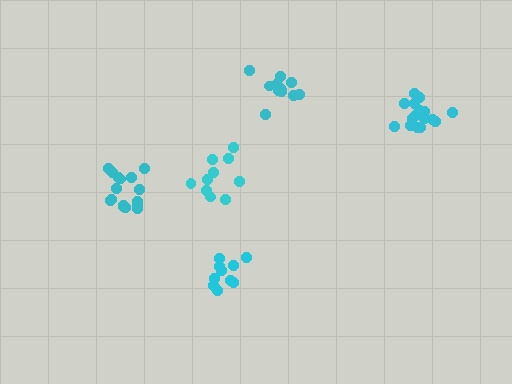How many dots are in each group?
Group 1: 16 dots, Group 2: 16 dots, Group 3: 10 dots, Group 4: 12 dots, Group 5: 10 dots (64 total).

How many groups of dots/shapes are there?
There are 5 groups.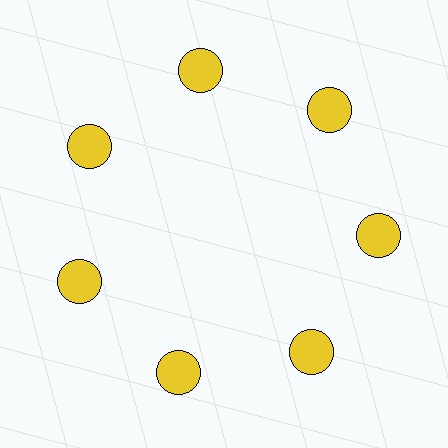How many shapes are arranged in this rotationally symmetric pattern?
There are 7 shapes, arranged in 7 groups of 1.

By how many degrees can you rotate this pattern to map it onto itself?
The pattern maps onto itself every 51 degrees of rotation.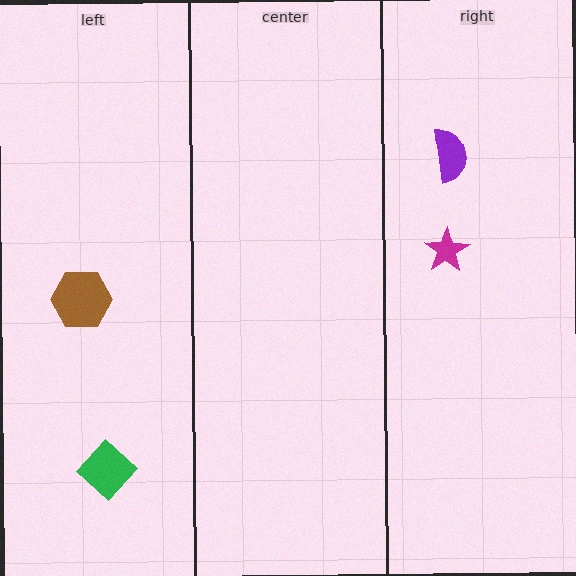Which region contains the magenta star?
The right region.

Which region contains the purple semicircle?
The right region.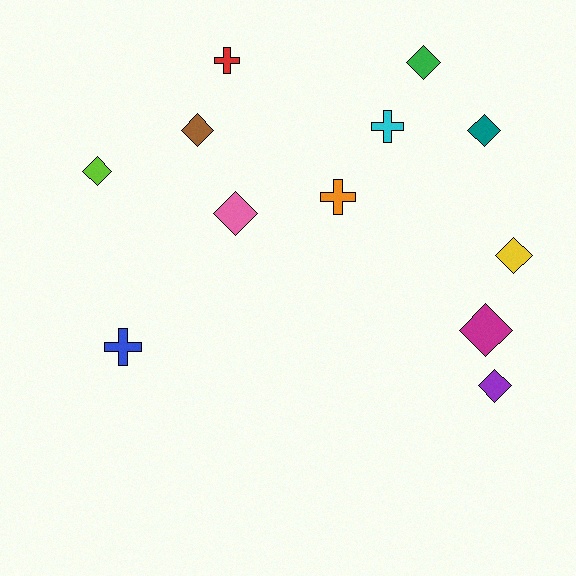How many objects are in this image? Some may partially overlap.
There are 12 objects.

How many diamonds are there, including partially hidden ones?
There are 8 diamonds.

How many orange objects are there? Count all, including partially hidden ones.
There is 1 orange object.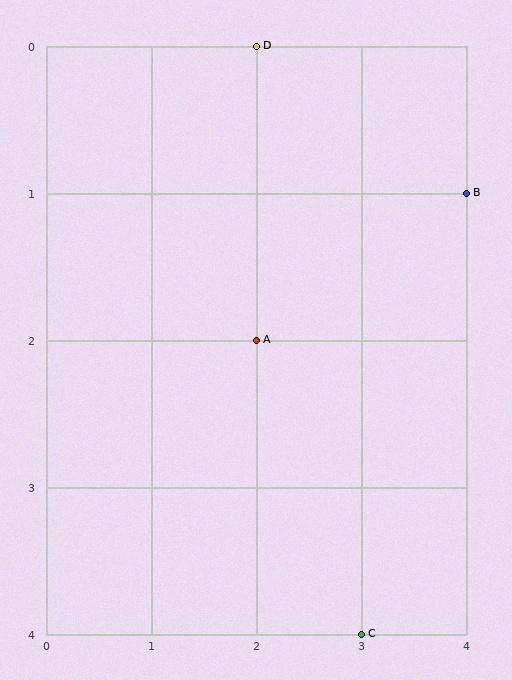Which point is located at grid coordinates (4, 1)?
Point B is at (4, 1).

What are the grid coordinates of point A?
Point A is at grid coordinates (2, 2).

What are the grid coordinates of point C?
Point C is at grid coordinates (3, 4).